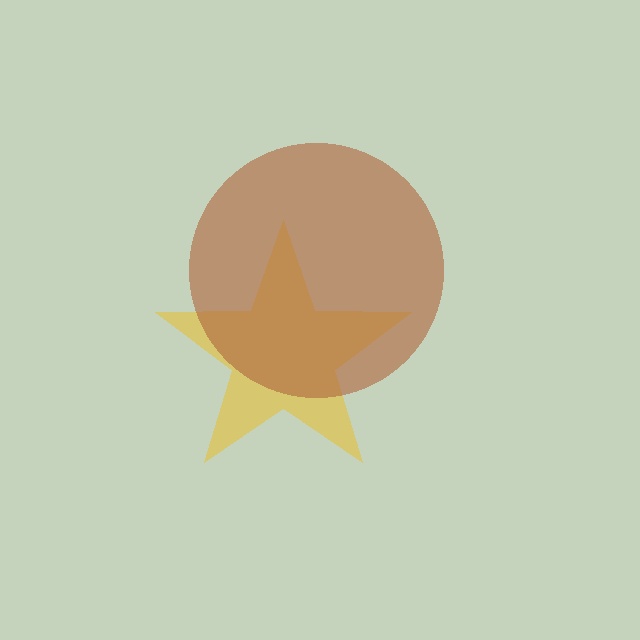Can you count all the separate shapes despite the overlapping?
Yes, there are 2 separate shapes.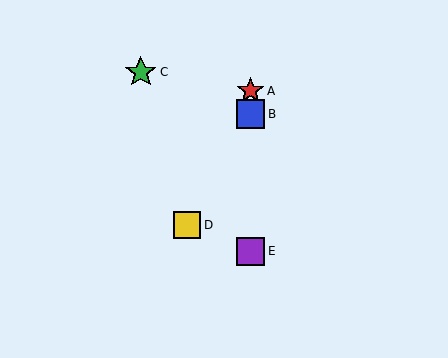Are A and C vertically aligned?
No, A is at x≈251 and C is at x≈141.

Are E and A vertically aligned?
Yes, both are at x≈251.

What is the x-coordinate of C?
Object C is at x≈141.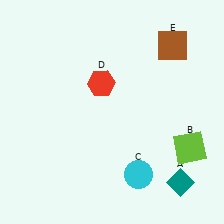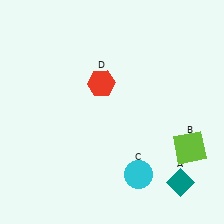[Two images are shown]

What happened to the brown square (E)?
The brown square (E) was removed in Image 2. It was in the top-right area of Image 1.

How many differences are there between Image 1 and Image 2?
There is 1 difference between the two images.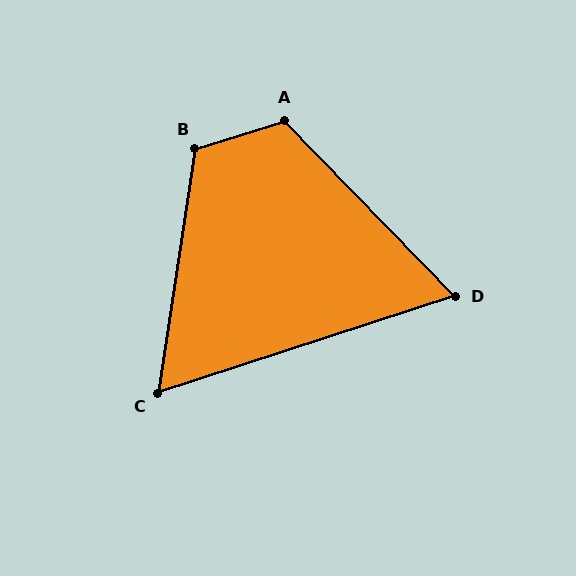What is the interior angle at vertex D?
Approximately 64 degrees (acute).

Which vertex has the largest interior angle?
A, at approximately 117 degrees.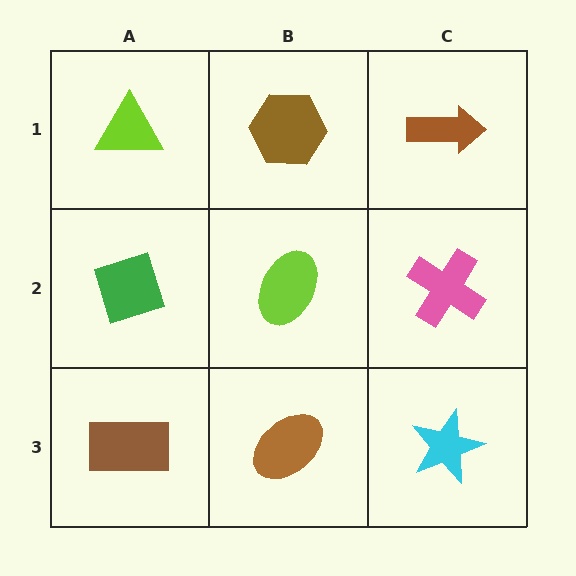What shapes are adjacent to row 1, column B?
A lime ellipse (row 2, column B), a lime triangle (row 1, column A), a brown arrow (row 1, column C).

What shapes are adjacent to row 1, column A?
A green diamond (row 2, column A), a brown hexagon (row 1, column B).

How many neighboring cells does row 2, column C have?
3.